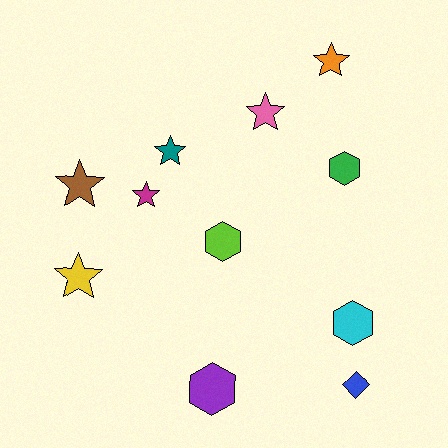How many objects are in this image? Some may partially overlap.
There are 11 objects.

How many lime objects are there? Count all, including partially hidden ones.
There is 1 lime object.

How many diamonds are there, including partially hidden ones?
There is 1 diamond.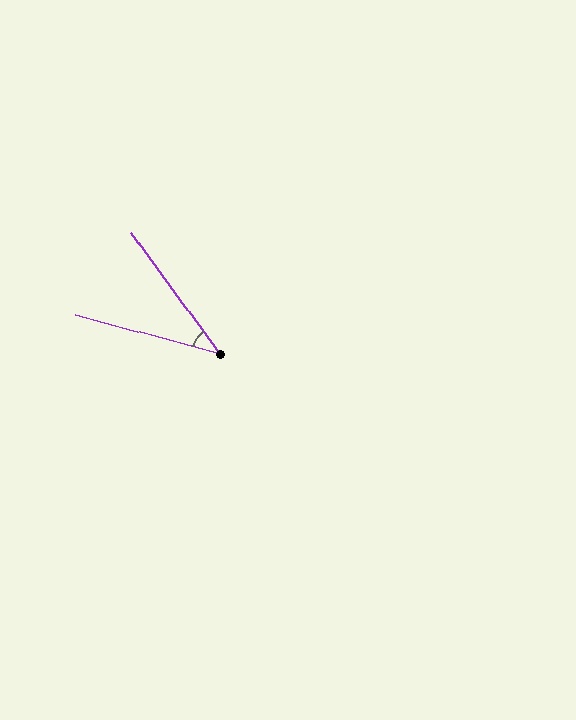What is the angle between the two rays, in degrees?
Approximately 39 degrees.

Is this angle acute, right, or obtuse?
It is acute.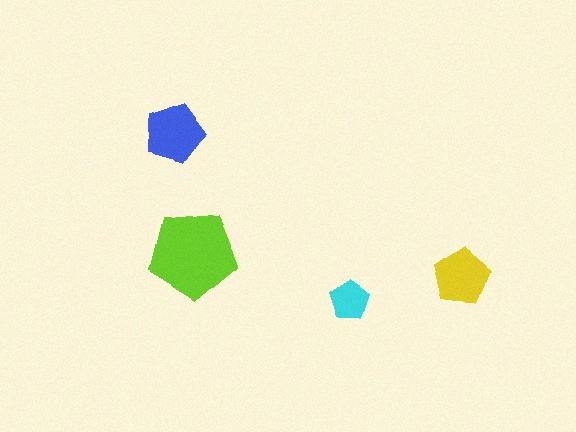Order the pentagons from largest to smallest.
the lime one, the blue one, the yellow one, the cyan one.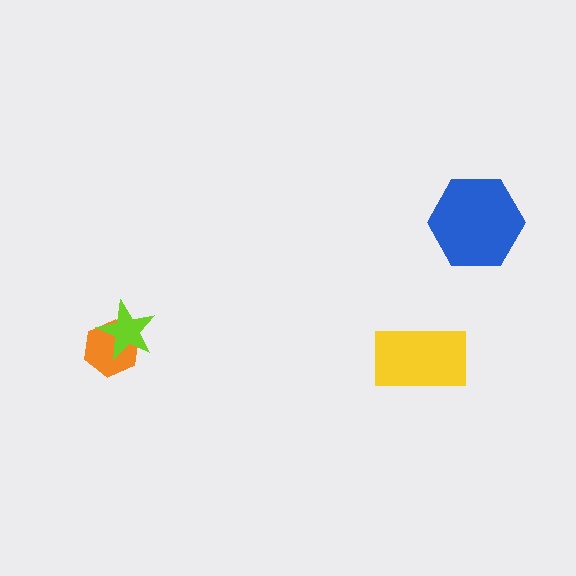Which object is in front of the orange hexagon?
The lime star is in front of the orange hexagon.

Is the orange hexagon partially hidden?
Yes, it is partially covered by another shape.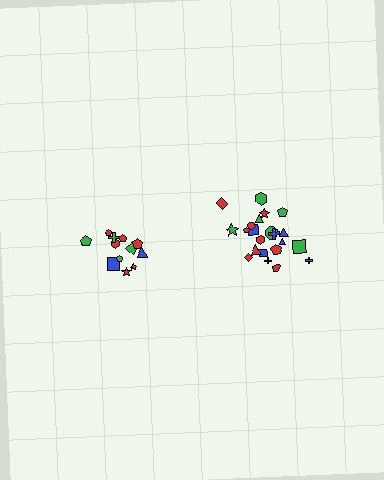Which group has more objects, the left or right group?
The right group.